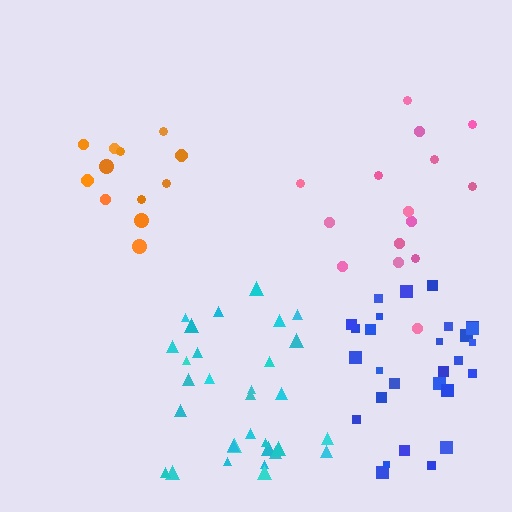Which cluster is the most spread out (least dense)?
Orange.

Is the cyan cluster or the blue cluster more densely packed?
Blue.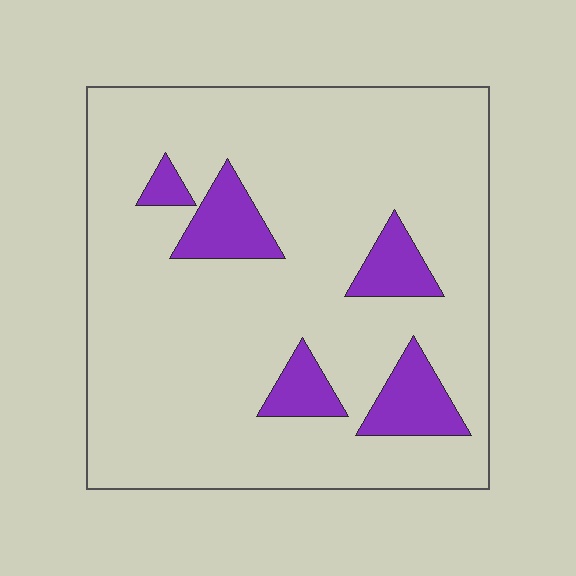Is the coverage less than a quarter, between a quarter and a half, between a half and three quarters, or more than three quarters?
Less than a quarter.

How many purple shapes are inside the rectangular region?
5.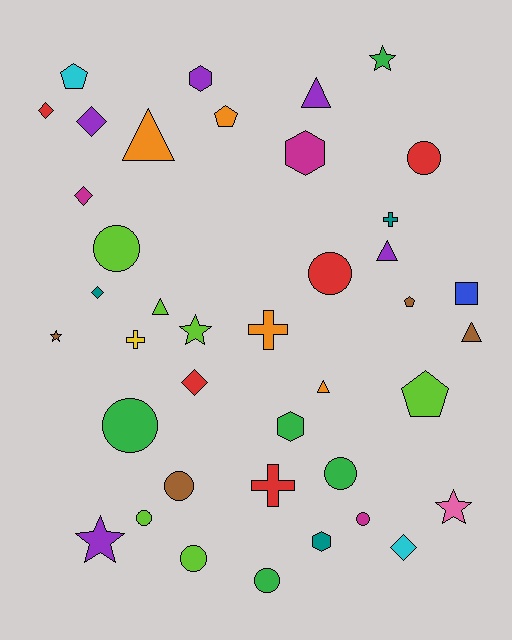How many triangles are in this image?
There are 6 triangles.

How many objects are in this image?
There are 40 objects.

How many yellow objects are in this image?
There is 1 yellow object.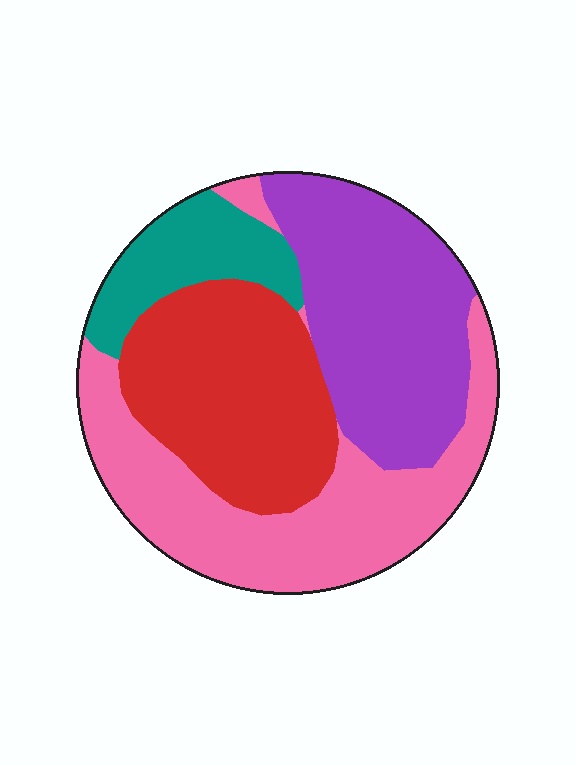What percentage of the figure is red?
Red covers about 25% of the figure.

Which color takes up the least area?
Teal, at roughly 10%.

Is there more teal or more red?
Red.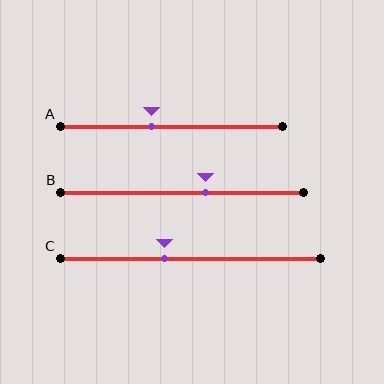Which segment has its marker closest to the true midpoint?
Segment A has its marker closest to the true midpoint.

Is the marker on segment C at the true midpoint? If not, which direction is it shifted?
No, the marker on segment C is shifted to the left by about 10% of the segment length.